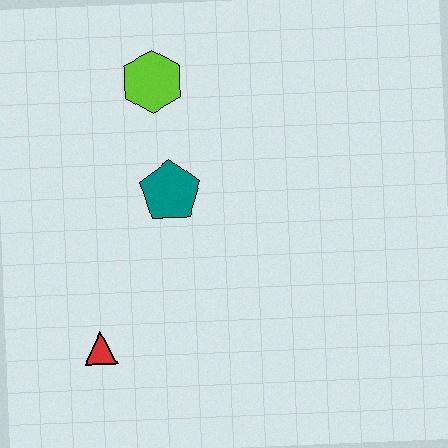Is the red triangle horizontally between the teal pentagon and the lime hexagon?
No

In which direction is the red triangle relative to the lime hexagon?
The red triangle is below the lime hexagon.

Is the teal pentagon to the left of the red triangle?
No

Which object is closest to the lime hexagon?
The teal pentagon is closest to the lime hexagon.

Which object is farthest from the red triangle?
The lime hexagon is farthest from the red triangle.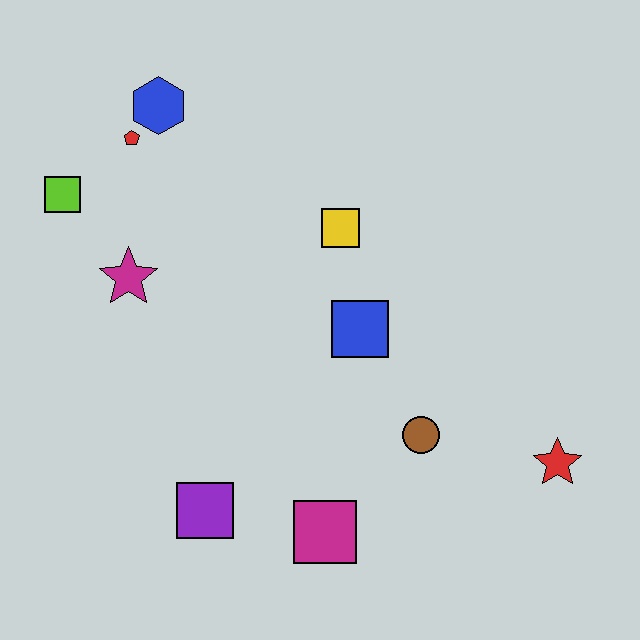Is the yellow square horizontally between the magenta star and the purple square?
No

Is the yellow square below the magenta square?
No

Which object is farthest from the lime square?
The red star is farthest from the lime square.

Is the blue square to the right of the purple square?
Yes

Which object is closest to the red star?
The brown circle is closest to the red star.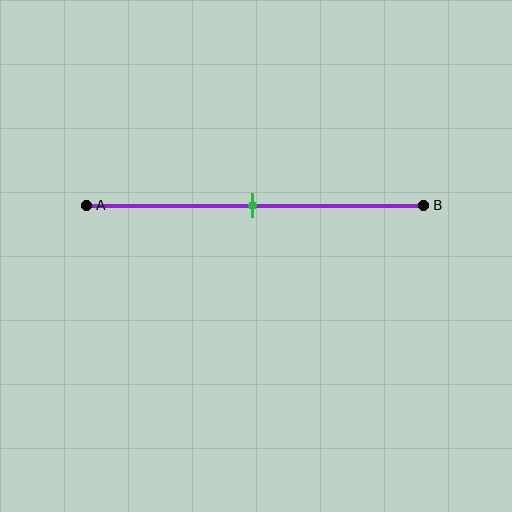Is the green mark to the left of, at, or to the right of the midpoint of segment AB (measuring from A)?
The green mark is approximately at the midpoint of segment AB.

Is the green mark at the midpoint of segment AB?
Yes, the mark is approximately at the midpoint.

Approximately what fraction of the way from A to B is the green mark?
The green mark is approximately 50% of the way from A to B.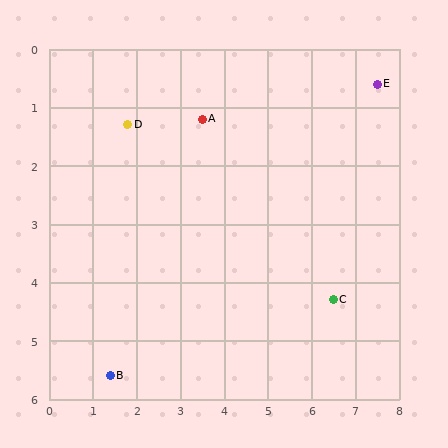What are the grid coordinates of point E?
Point E is at approximately (7.5, 0.6).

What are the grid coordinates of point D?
Point D is at approximately (1.8, 1.3).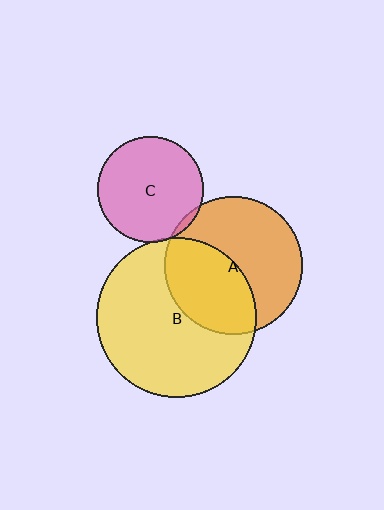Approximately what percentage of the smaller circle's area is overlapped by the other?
Approximately 45%.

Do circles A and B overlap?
Yes.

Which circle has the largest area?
Circle B (yellow).